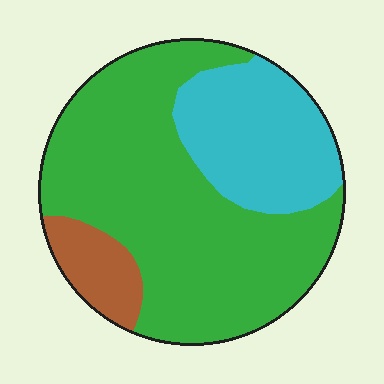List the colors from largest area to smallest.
From largest to smallest: green, cyan, brown.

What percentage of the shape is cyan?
Cyan takes up between a quarter and a half of the shape.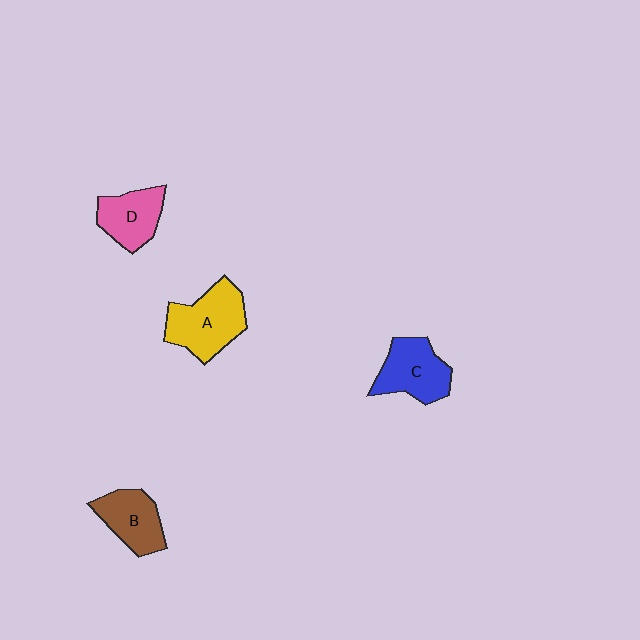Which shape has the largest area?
Shape A (yellow).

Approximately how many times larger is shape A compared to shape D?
Approximately 1.4 times.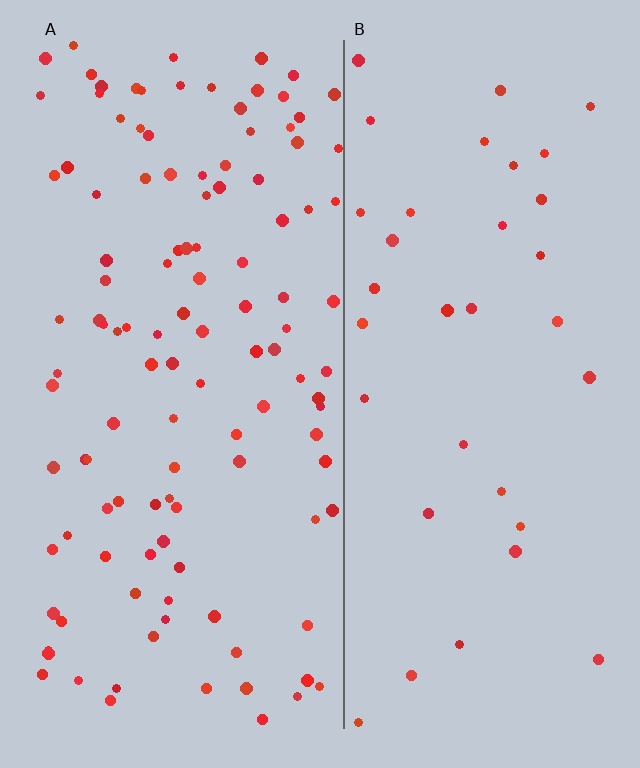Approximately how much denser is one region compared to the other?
Approximately 3.3× — region A over region B.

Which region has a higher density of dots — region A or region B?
A (the left).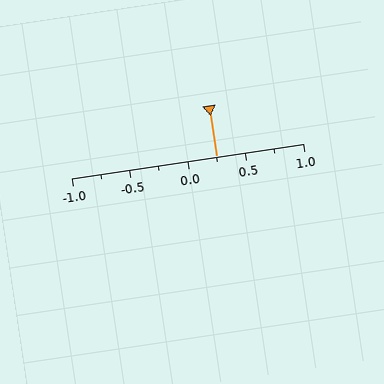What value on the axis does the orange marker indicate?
The marker indicates approximately 0.25.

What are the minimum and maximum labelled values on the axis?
The axis runs from -1.0 to 1.0.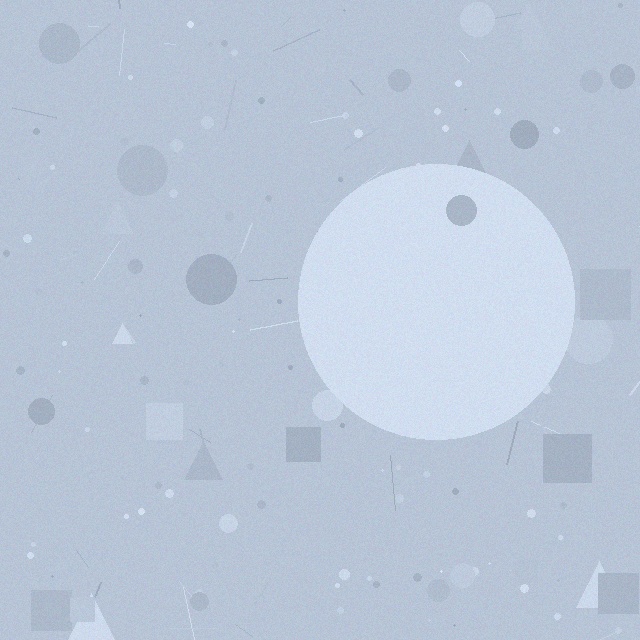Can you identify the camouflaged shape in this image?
The camouflaged shape is a circle.